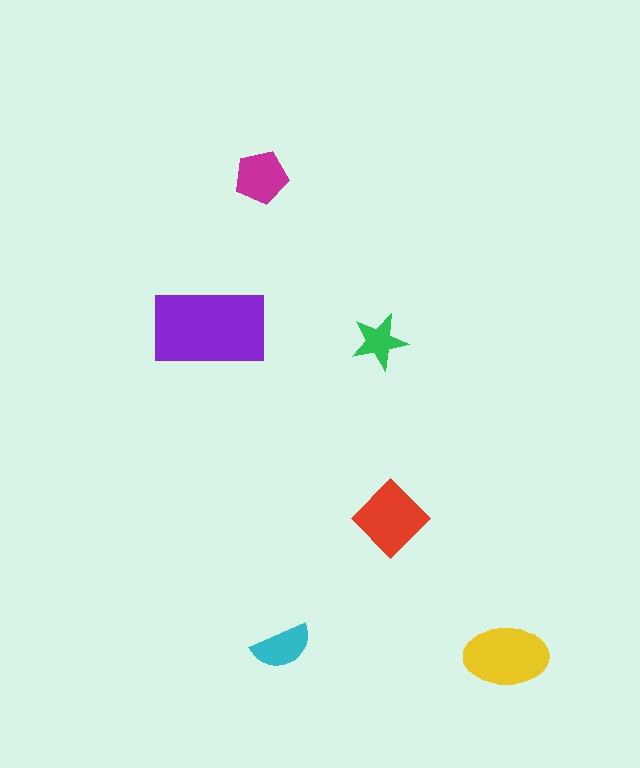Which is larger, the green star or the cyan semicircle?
The cyan semicircle.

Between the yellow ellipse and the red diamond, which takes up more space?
The yellow ellipse.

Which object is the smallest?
The green star.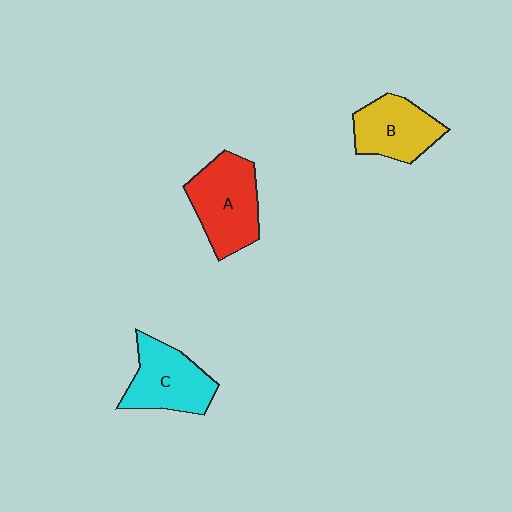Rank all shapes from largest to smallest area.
From largest to smallest: A (red), C (cyan), B (yellow).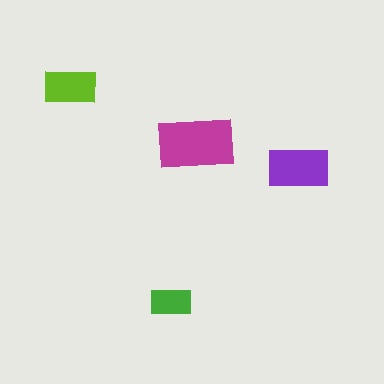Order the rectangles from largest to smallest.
the magenta one, the purple one, the lime one, the green one.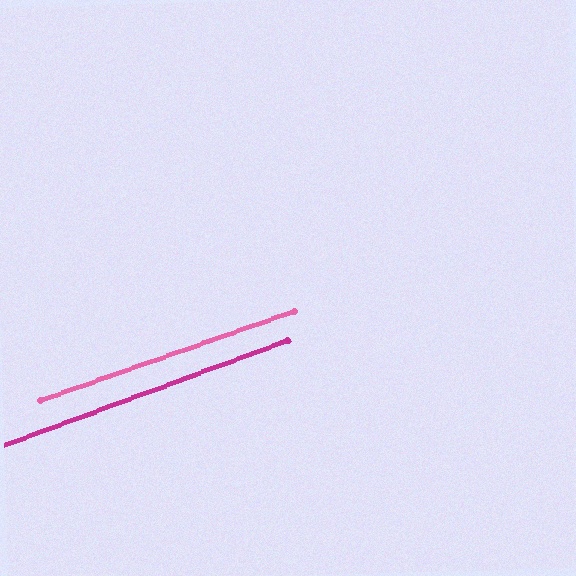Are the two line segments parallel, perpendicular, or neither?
Parallel — their directions differ by only 0.8°.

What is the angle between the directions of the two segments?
Approximately 1 degree.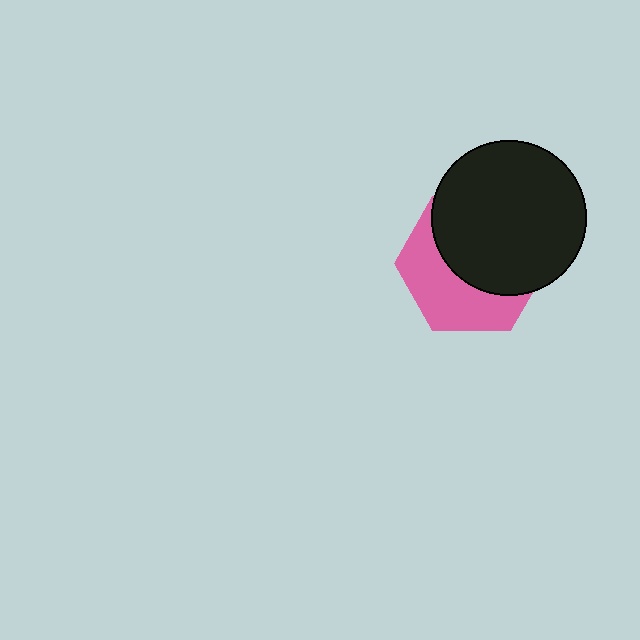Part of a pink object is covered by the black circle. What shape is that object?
It is a hexagon.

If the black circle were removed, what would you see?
You would see the complete pink hexagon.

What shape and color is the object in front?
The object in front is a black circle.